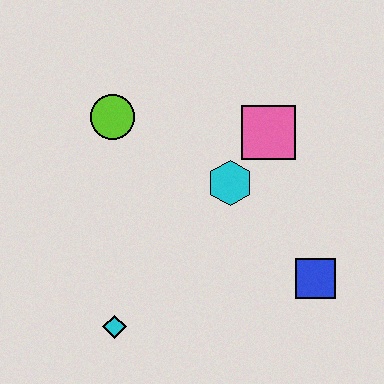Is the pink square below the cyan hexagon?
No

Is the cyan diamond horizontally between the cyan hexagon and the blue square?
No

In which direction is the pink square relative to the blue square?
The pink square is above the blue square.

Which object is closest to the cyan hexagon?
The pink square is closest to the cyan hexagon.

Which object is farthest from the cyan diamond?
The pink square is farthest from the cyan diamond.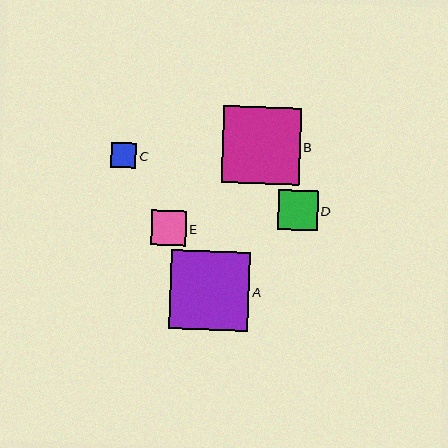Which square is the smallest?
Square C is the smallest with a size of approximately 25 pixels.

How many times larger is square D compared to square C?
Square D is approximately 1.6 times the size of square C.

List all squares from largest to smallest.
From largest to smallest: A, B, D, E, C.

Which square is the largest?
Square A is the largest with a size of approximately 79 pixels.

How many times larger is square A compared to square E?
Square A is approximately 2.3 times the size of square E.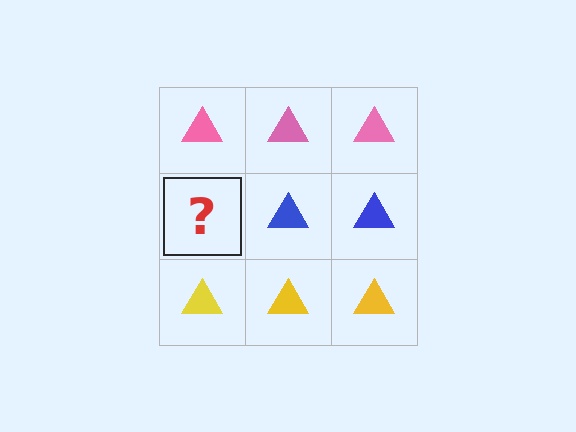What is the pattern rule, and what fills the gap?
The rule is that each row has a consistent color. The gap should be filled with a blue triangle.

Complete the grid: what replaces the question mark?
The question mark should be replaced with a blue triangle.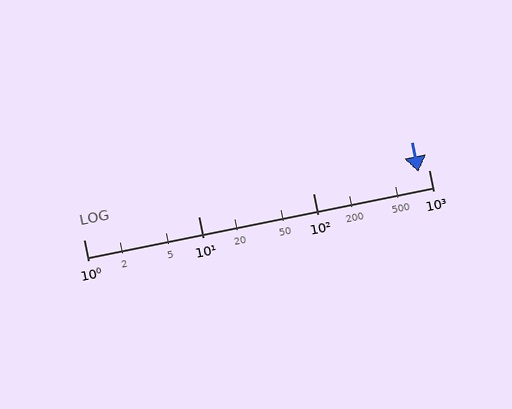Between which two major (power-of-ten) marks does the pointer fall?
The pointer is between 100 and 1000.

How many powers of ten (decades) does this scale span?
The scale spans 3 decades, from 1 to 1000.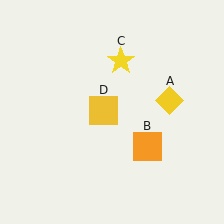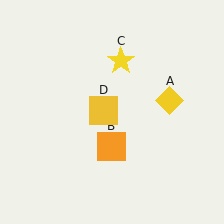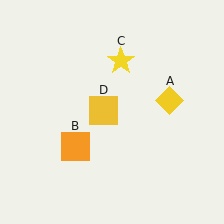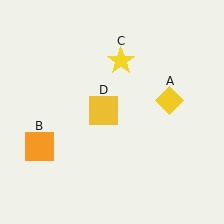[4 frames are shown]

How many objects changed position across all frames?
1 object changed position: orange square (object B).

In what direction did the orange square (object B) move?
The orange square (object B) moved left.